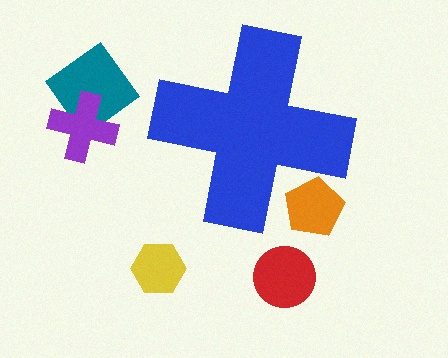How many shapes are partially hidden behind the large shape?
1 shape is partially hidden.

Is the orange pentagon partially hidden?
Yes, the orange pentagon is partially hidden behind the blue cross.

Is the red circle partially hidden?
No, the red circle is fully visible.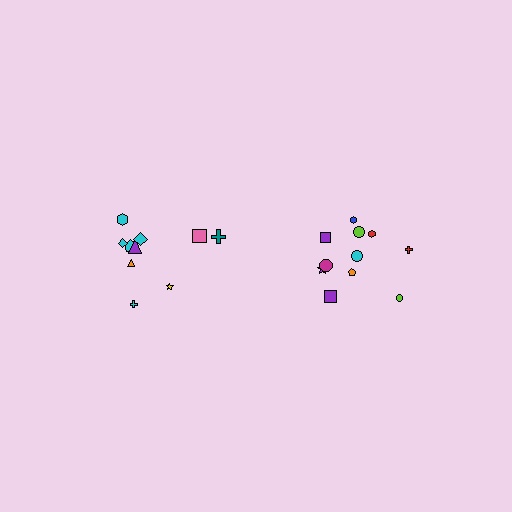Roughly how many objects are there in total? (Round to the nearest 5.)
Roughly 20 objects in total.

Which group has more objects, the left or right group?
The right group.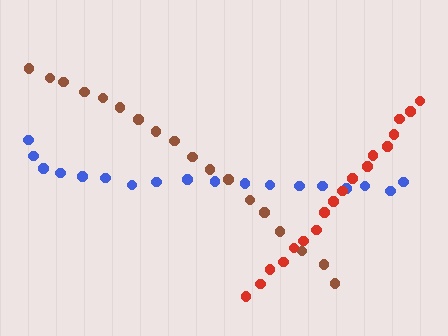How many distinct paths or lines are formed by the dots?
There are 3 distinct paths.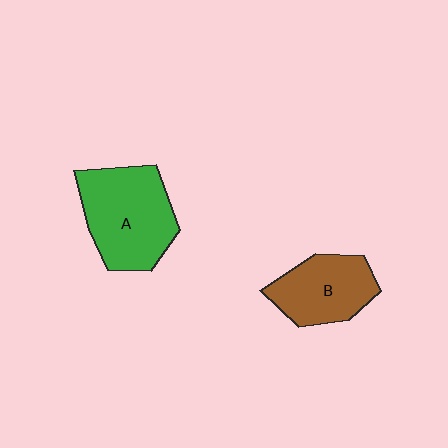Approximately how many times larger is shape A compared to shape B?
Approximately 1.4 times.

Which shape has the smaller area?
Shape B (brown).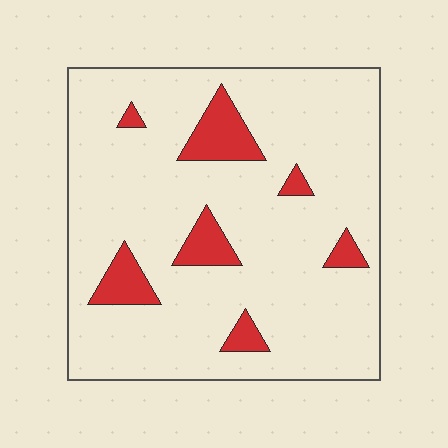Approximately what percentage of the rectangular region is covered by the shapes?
Approximately 10%.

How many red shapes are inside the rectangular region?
7.